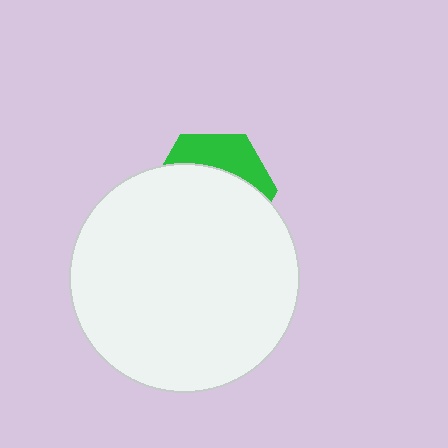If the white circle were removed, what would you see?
You would see the complete green hexagon.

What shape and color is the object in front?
The object in front is a white circle.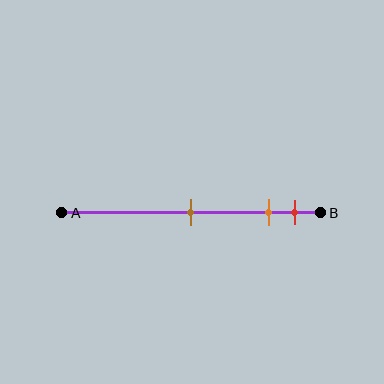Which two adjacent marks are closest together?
The orange and red marks are the closest adjacent pair.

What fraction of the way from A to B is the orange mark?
The orange mark is approximately 80% (0.8) of the way from A to B.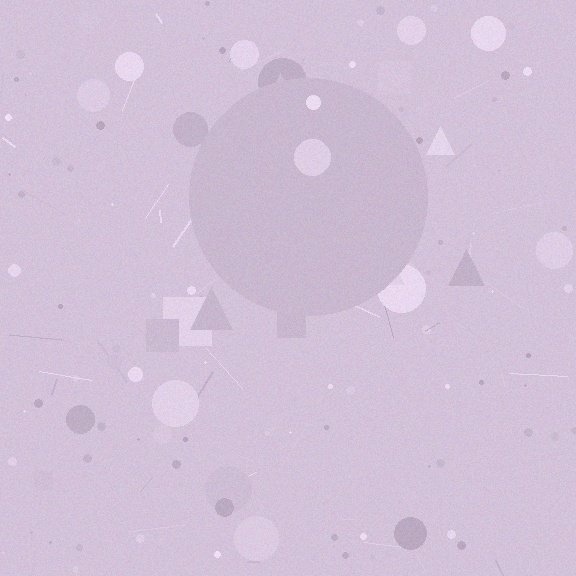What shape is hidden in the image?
A circle is hidden in the image.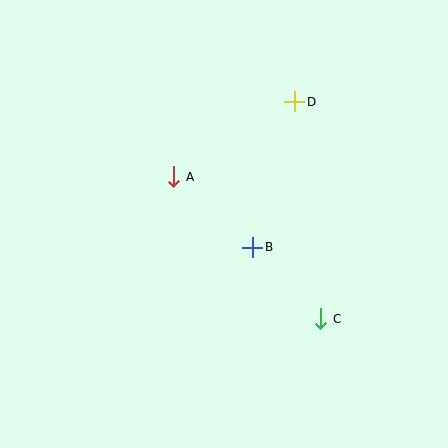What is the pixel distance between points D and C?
The distance between D and C is 219 pixels.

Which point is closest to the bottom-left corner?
Point A is closest to the bottom-left corner.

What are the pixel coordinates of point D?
Point D is at (295, 102).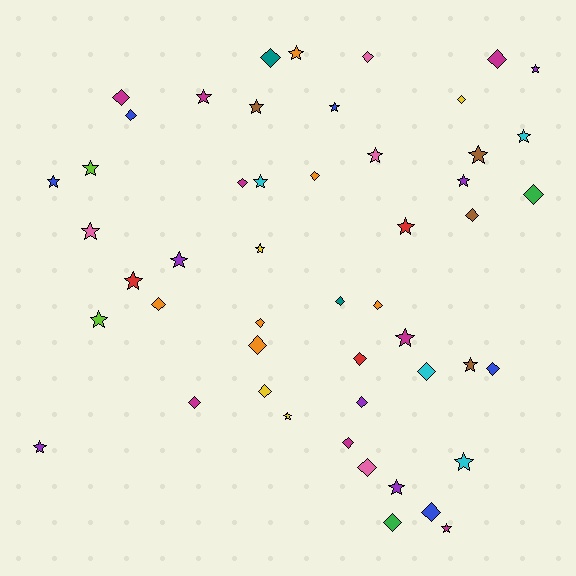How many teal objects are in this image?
There are 2 teal objects.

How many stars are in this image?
There are 25 stars.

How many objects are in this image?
There are 50 objects.